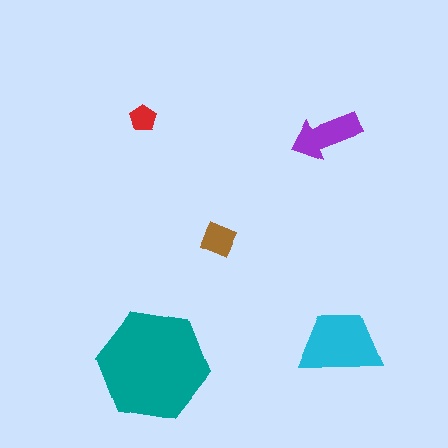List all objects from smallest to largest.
The red pentagon, the brown square, the purple arrow, the cyan trapezoid, the teal hexagon.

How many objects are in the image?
There are 5 objects in the image.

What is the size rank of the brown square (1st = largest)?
4th.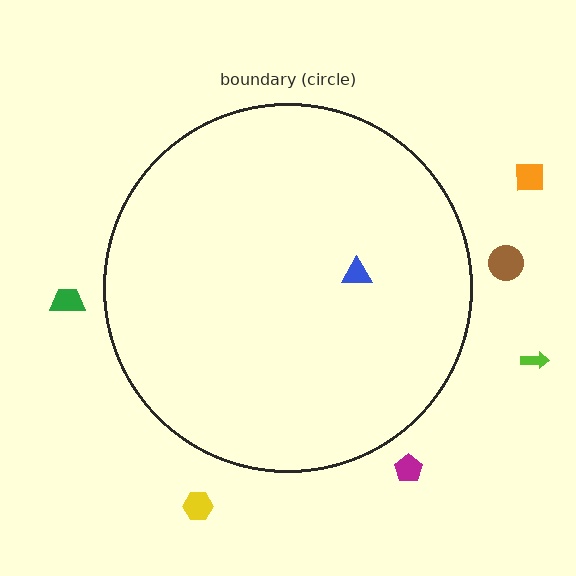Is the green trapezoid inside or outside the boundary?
Outside.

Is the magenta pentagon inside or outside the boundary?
Outside.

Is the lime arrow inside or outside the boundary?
Outside.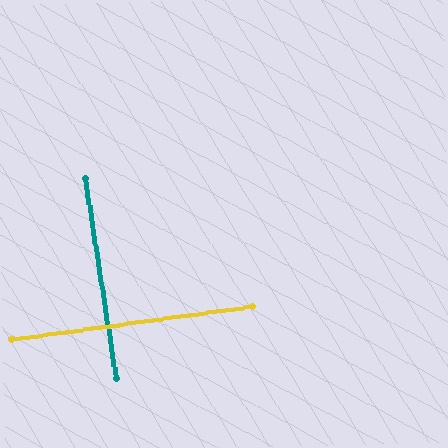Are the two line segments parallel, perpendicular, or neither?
Perpendicular — they meet at approximately 89°.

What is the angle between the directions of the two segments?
Approximately 89 degrees.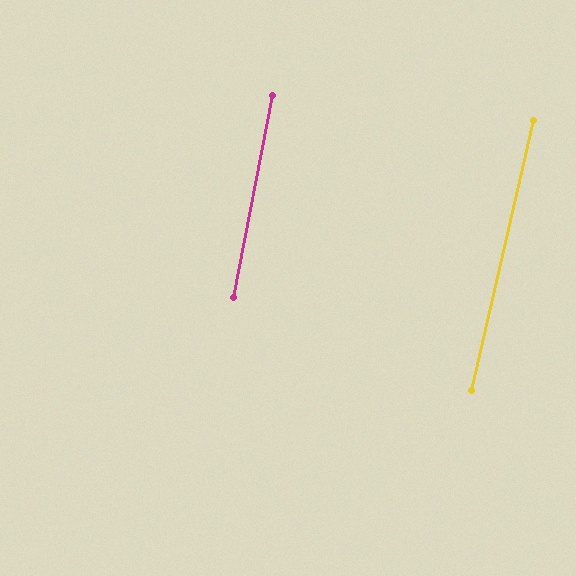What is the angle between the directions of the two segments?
Approximately 2 degrees.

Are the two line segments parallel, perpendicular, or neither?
Parallel — their directions differ by only 1.9°.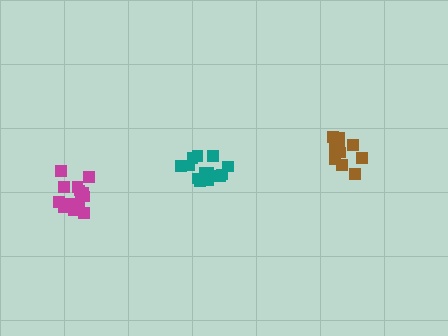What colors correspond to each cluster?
The clusters are colored: brown, magenta, teal.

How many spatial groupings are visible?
There are 3 spatial groupings.